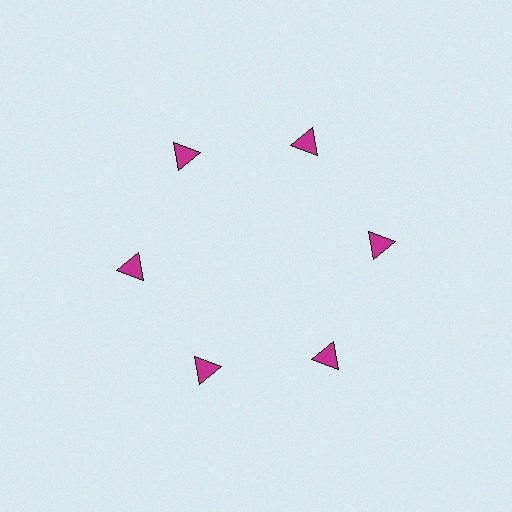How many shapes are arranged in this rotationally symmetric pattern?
There are 6 shapes, arranged in 6 groups of 1.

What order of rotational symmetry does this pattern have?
This pattern has 6-fold rotational symmetry.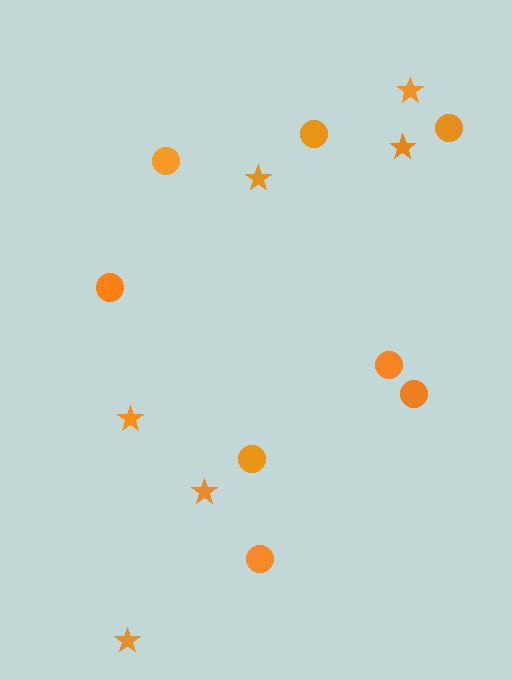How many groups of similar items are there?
There are 2 groups: one group of circles (8) and one group of stars (6).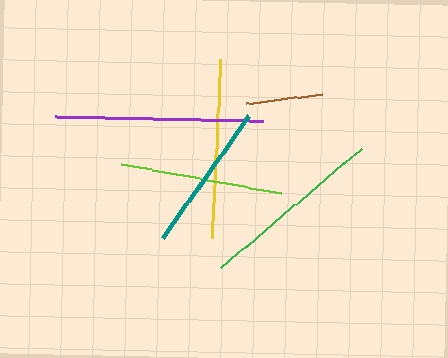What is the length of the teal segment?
The teal segment is approximately 150 pixels long.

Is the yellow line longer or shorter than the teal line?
The yellow line is longer than the teal line.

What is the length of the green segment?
The green segment is approximately 185 pixels long.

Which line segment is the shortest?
The brown line is the shortest at approximately 76 pixels.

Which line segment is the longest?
The purple line is the longest at approximately 208 pixels.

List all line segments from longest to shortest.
From longest to shortest: purple, green, yellow, lime, teal, brown.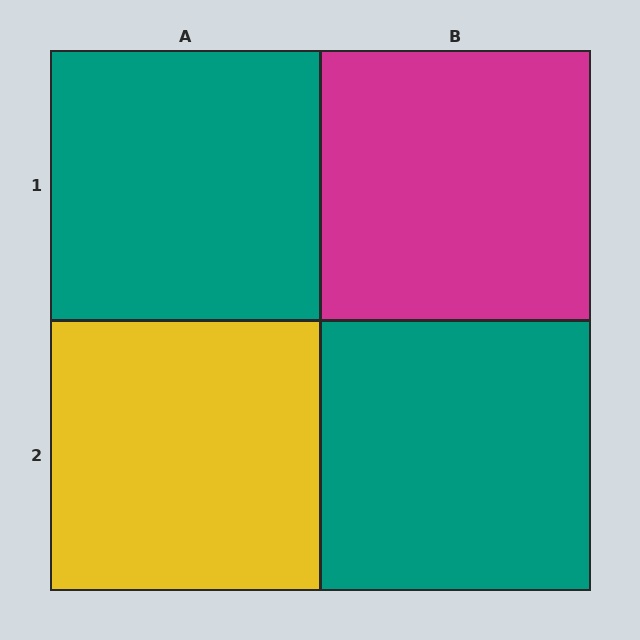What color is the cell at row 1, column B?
Magenta.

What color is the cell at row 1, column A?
Teal.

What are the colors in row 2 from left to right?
Yellow, teal.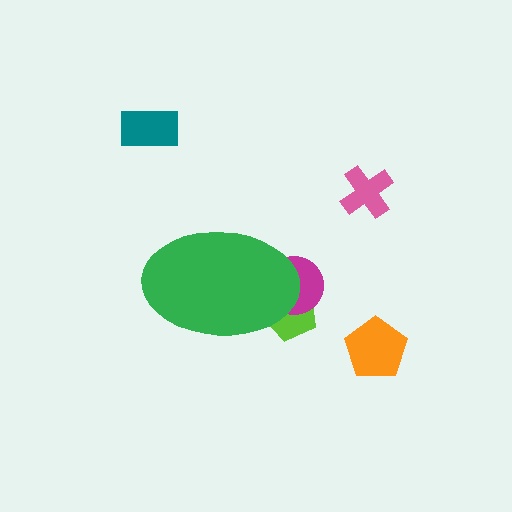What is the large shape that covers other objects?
A green ellipse.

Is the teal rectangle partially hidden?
No, the teal rectangle is fully visible.